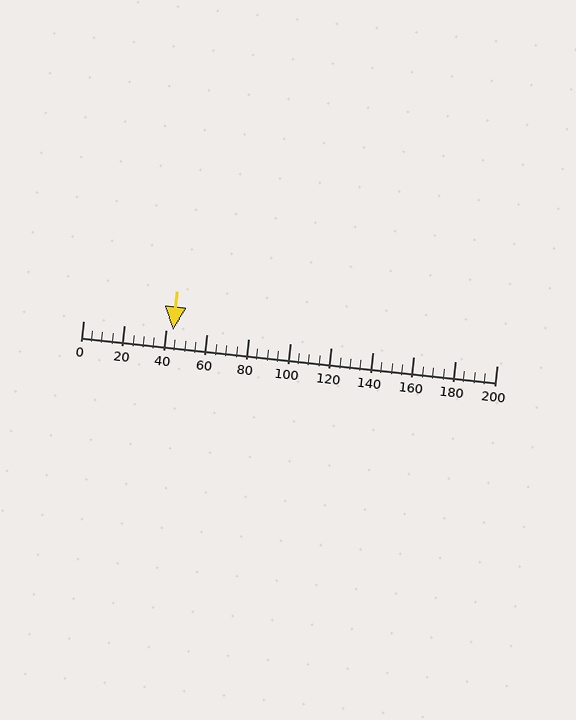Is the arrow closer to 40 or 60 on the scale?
The arrow is closer to 40.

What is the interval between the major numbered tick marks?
The major tick marks are spaced 20 units apart.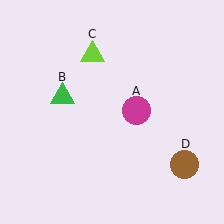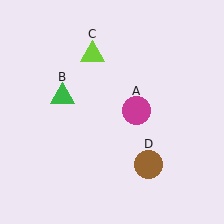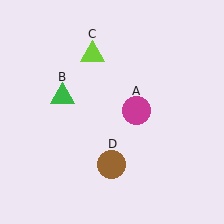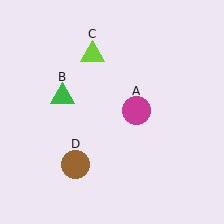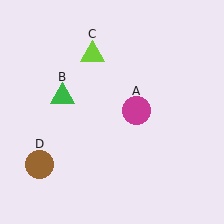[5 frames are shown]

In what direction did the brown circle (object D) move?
The brown circle (object D) moved left.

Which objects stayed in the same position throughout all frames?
Magenta circle (object A) and green triangle (object B) and lime triangle (object C) remained stationary.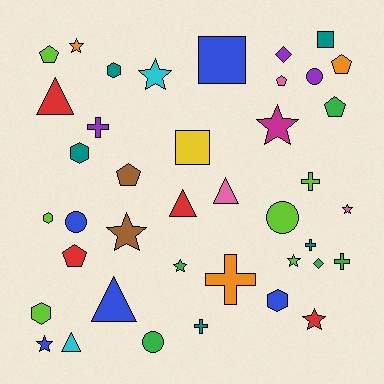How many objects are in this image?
There are 40 objects.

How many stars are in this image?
There are 9 stars.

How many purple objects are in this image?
There are 3 purple objects.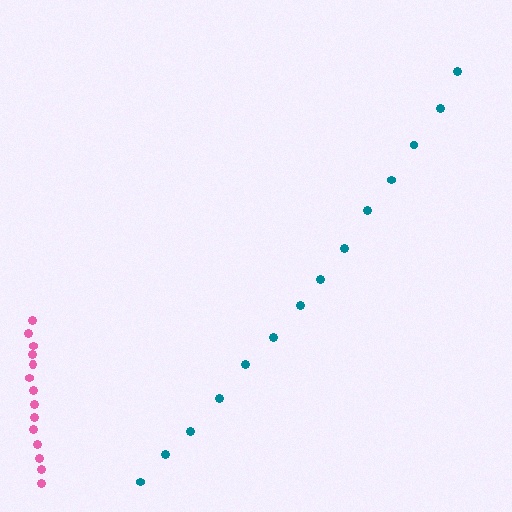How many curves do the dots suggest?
There are 2 distinct paths.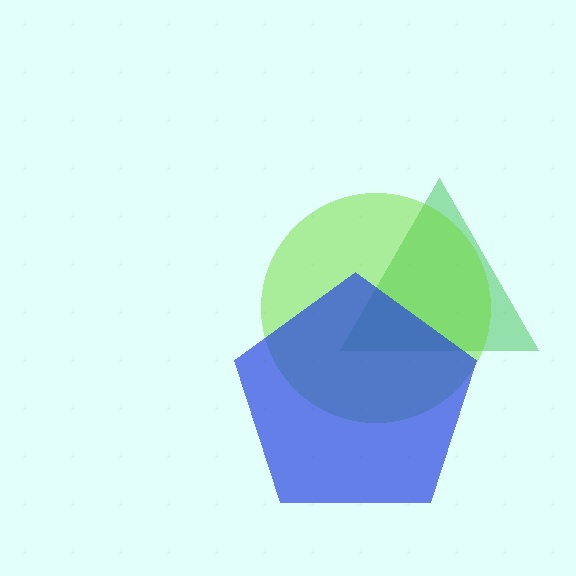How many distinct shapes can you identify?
There are 3 distinct shapes: a green triangle, a lime circle, a blue pentagon.